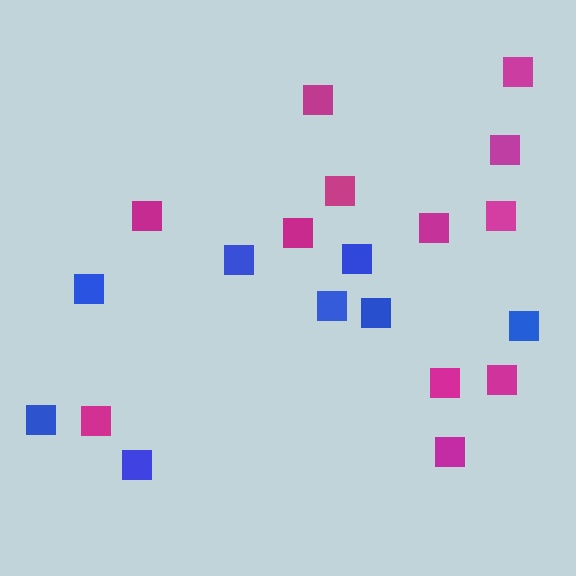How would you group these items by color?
There are 2 groups: one group of magenta squares (12) and one group of blue squares (8).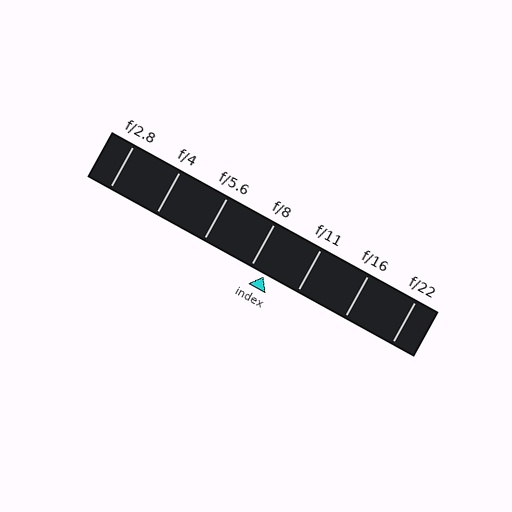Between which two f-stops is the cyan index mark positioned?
The index mark is between f/8 and f/11.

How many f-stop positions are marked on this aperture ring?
There are 7 f-stop positions marked.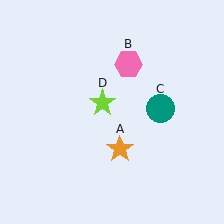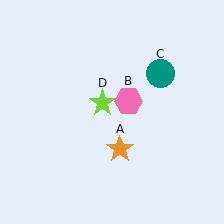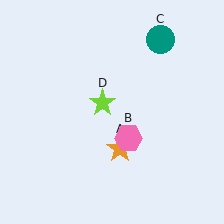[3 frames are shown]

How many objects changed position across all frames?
2 objects changed position: pink hexagon (object B), teal circle (object C).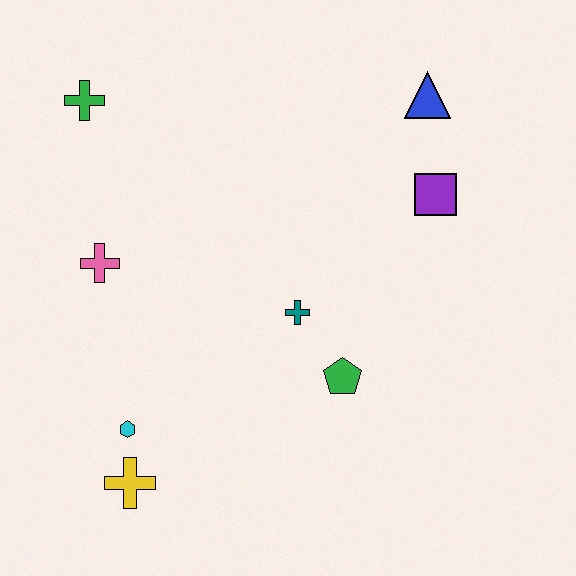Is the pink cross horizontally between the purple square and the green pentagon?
No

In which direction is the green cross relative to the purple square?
The green cross is to the left of the purple square.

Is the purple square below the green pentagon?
No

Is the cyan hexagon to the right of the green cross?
Yes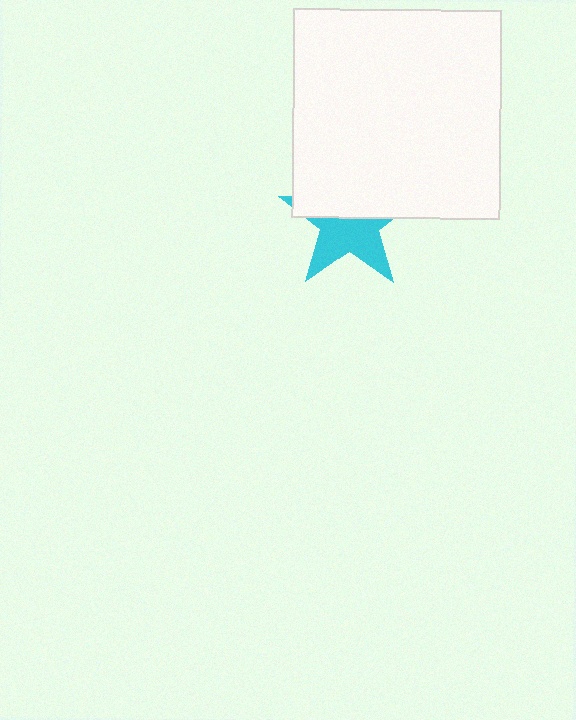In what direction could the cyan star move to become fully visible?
The cyan star could move down. That would shift it out from behind the white square entirely.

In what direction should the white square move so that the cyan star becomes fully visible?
The white square should move up. That is the shortest direction to clear the overlap and leave the cyan star fully visible.